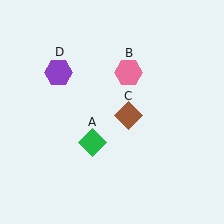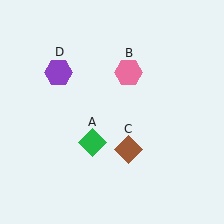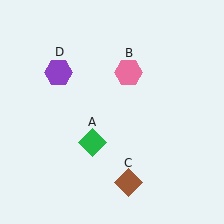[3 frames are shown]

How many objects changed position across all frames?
1 object changed position: brown diamond (object C).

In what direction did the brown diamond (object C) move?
The brown diamond (object C) moved down.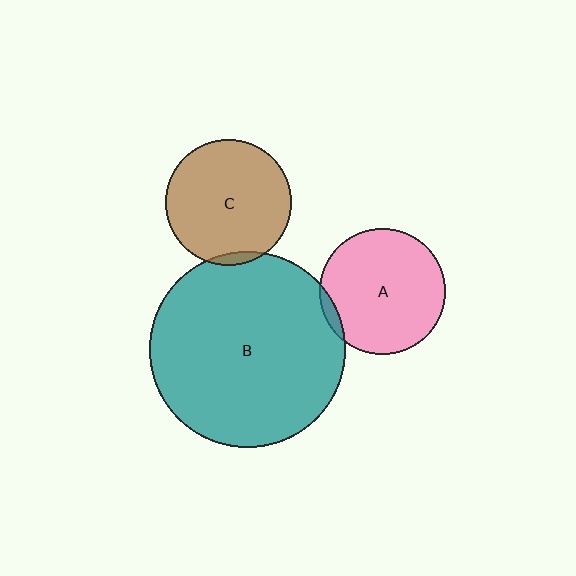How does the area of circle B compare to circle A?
Approximately 2.4 times.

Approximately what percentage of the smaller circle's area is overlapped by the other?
Approximately 5%.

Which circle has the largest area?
Circle B (teal).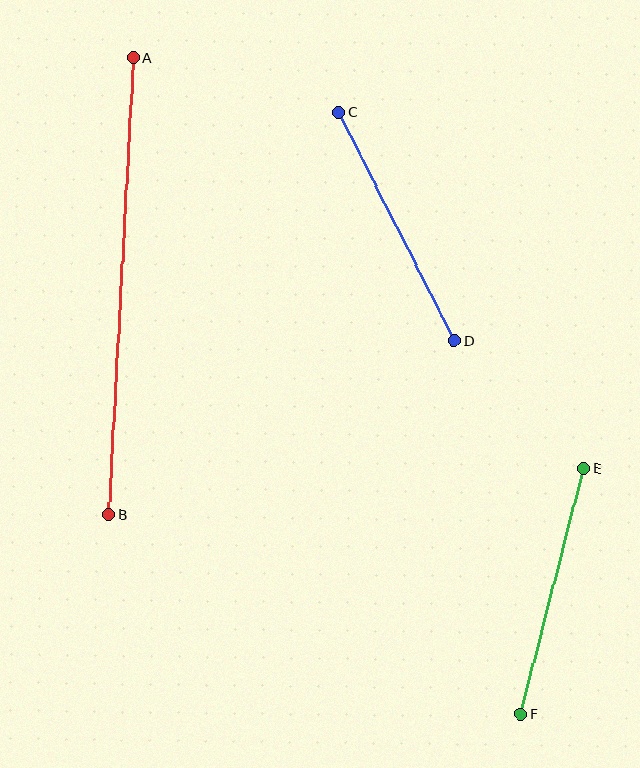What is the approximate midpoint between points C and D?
The midpoint is at approximately (397, 227) pixels.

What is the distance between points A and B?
The distance is approximately 458 pixels.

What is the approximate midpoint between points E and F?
The midpoint is at approximately (552, 591) pixels.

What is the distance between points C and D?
The distance is approximately 255 pixels.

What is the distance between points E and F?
The distance is approximately 253 pixels.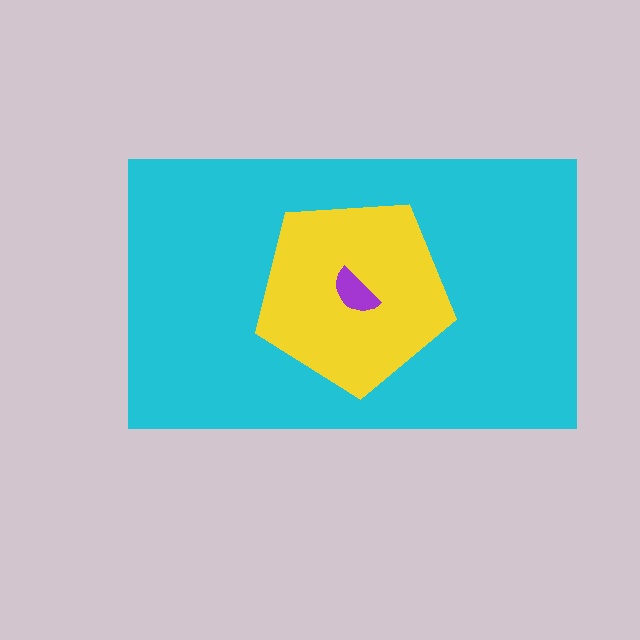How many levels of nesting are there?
3.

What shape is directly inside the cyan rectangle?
The yellow pentagon.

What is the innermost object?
The purple semicircle.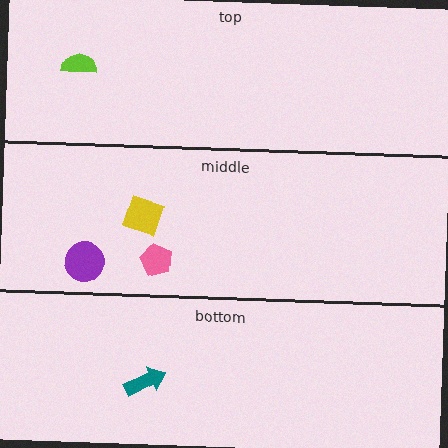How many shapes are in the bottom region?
1.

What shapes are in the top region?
The lime semicircle.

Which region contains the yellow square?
The middle region.